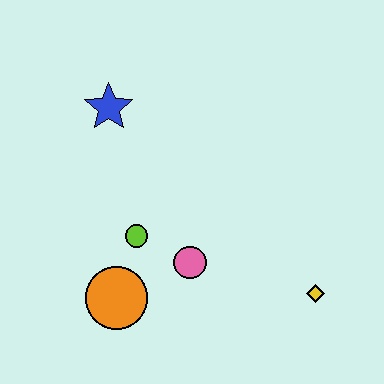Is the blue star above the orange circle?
Yes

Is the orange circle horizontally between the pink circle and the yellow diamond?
No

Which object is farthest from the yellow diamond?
The blue star is farthest from the yellow diamond.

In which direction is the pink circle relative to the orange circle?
The pink circle is to the right of the orange circle.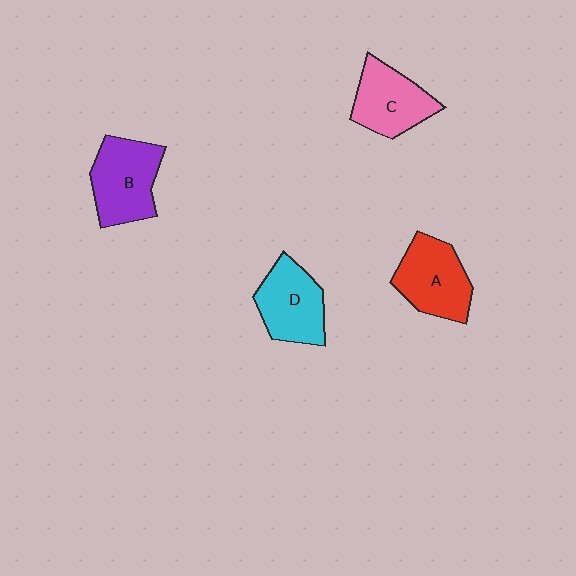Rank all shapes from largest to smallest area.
From largest to smallest: B (purple), A (red), D (cyan), C (pink).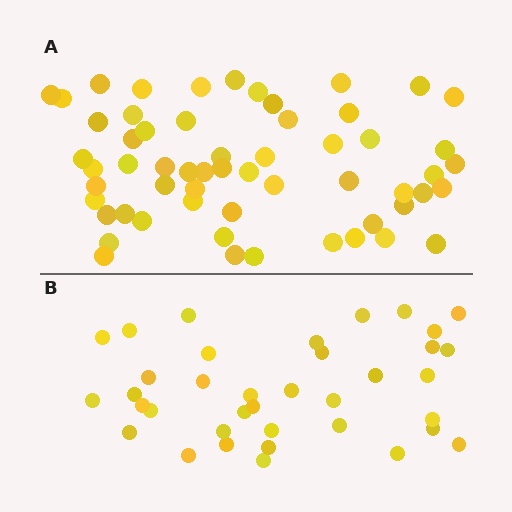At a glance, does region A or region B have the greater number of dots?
Region A (the top region) has more dots.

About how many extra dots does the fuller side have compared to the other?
Region A has approximately 20 more dots than region B.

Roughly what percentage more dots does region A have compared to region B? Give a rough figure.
About 55% more.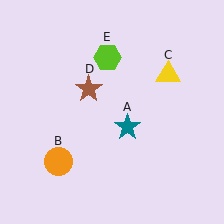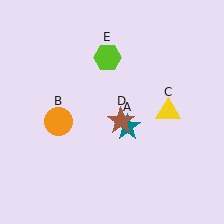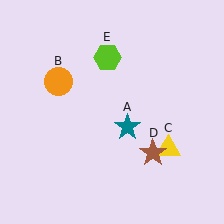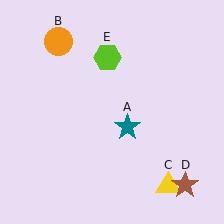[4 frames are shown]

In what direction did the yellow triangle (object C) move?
The yellow triangle (object C) moved down.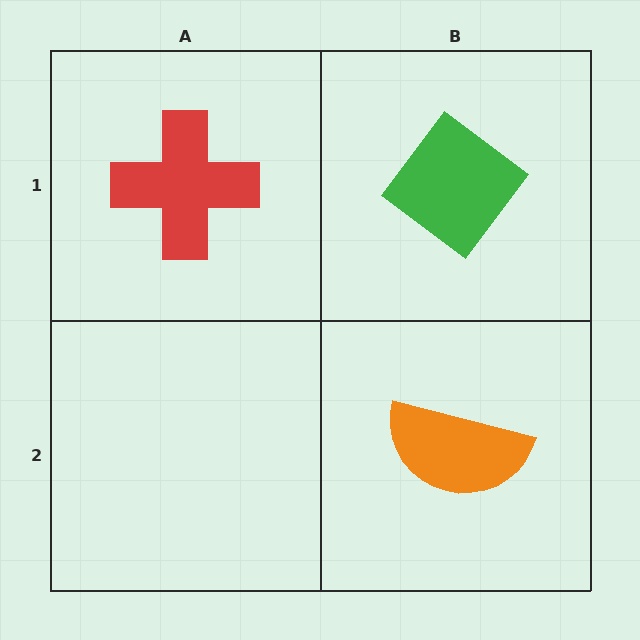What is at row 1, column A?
A red cross.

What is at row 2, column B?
An orange semicircle.